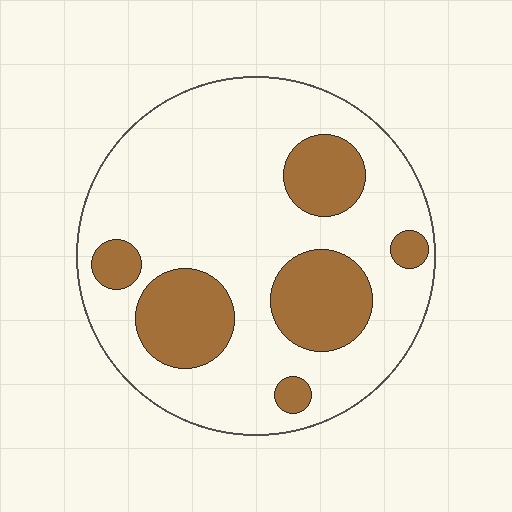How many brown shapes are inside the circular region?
6.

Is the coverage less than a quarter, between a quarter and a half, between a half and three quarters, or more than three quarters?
Between a quarter and a half.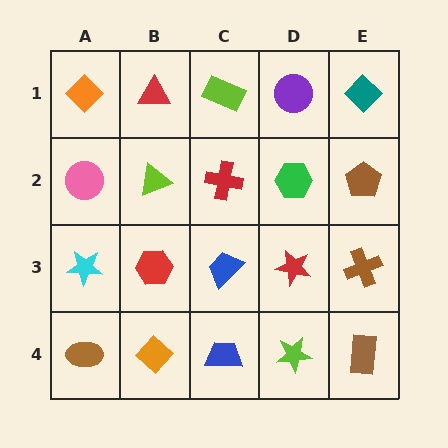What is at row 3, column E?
A brown cross.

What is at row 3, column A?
A cyan star.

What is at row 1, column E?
A teal diamond.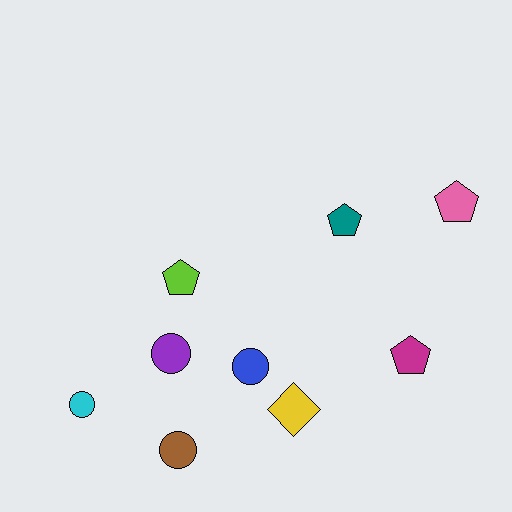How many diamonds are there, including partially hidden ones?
There is 1 diamond.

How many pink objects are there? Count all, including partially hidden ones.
There is 1 pink object.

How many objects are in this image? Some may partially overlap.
There are 9 objects.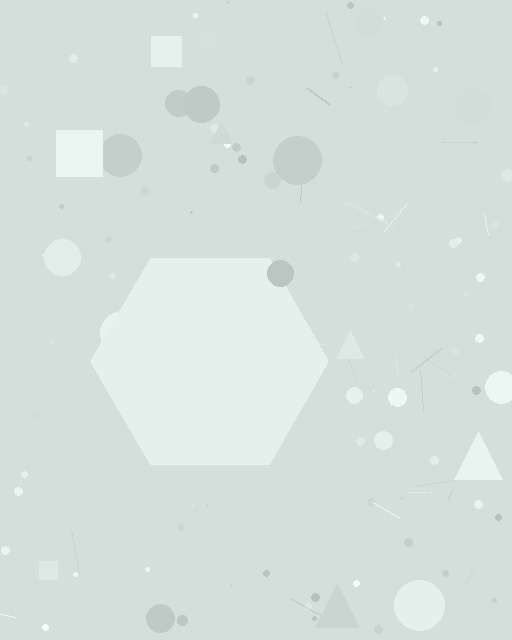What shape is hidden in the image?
A hexagon is hidden in the image.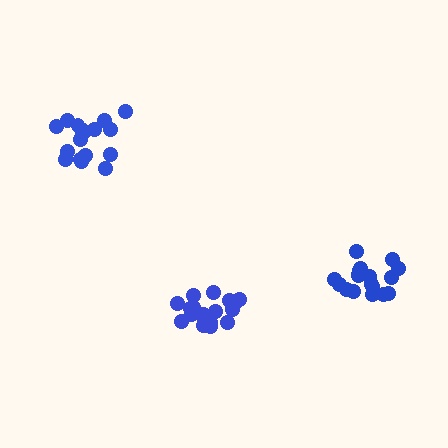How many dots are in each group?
Group 1: 19 dots, Group 2: 17 dots, Group 3: 18 dots (54 total).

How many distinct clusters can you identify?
There are 3 distinct clusters.